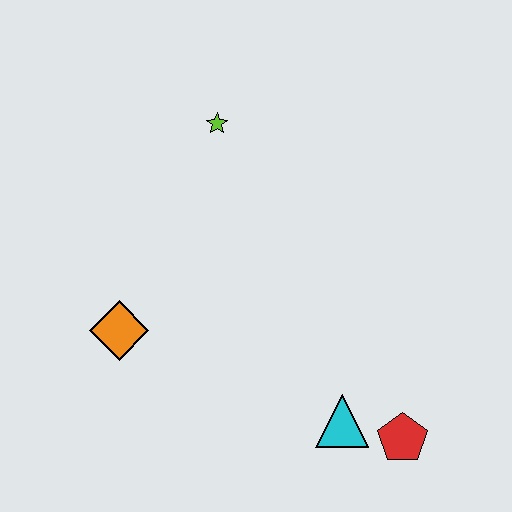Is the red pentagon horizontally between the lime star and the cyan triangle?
No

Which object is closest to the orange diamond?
The lime star is closest to the orange diamond.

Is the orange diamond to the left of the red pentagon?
Yes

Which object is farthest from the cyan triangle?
The lime star is farthest from the cyan triangle.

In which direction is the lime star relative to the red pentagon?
The lime star is above the red pentagon.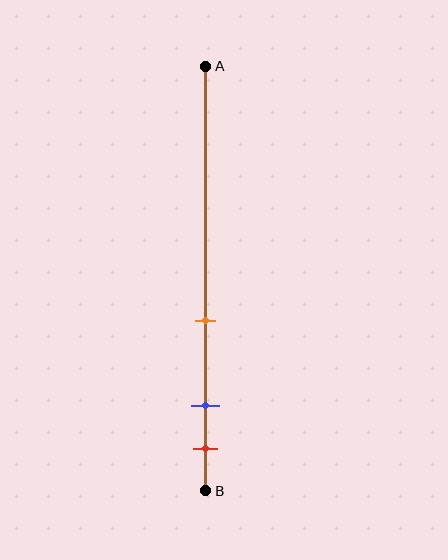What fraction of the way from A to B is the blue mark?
The blue mark is approximately 80% (0.8) of the way from A to B.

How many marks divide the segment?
There are 3 marks dividing the segment.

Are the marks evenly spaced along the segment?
No, the marks are not evenly spaced.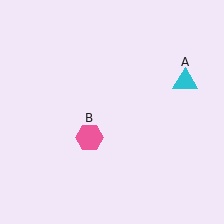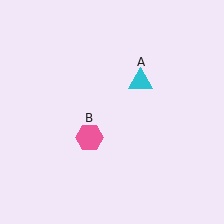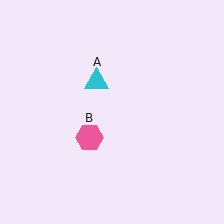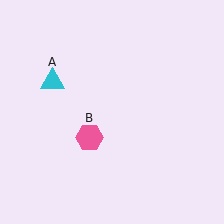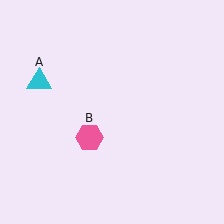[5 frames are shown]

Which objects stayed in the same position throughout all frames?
Pink hexagon (object B) remained stationary.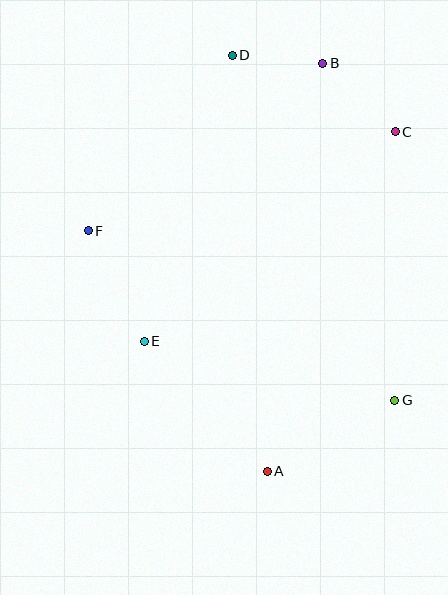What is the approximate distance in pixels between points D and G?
The distance between D and G is approximately 381 pixels.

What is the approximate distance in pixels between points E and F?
The distance between E and F is approximately 124 pixels.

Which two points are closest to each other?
Points B and D are closest to each other.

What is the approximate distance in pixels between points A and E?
The distance between A and E is approximately 179 pixels.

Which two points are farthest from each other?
Points A and D are farthest from each other.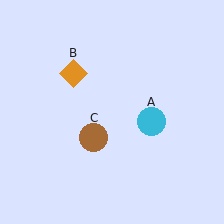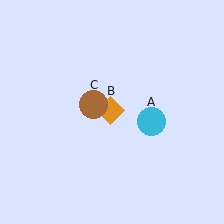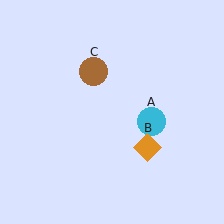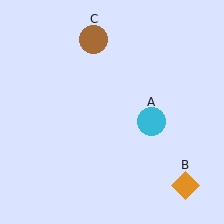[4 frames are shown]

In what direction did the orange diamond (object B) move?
The orange diamond (object B) moved down and to the right.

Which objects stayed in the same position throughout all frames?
Cyan circle (object A) remained stationary.